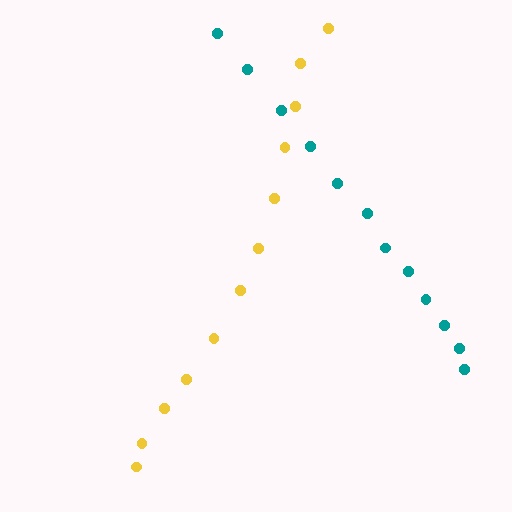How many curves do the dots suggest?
There are 2 distinct paths.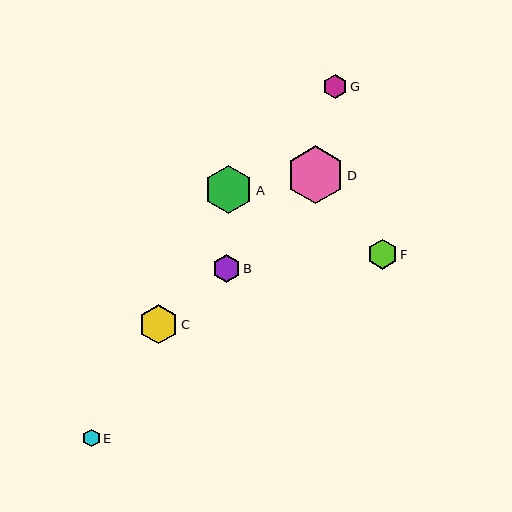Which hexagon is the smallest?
Hexagon E is the smallest with a size of approximately 18 pixels.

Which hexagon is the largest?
Hexagon D is the largest with a size of approximately 58 pixels.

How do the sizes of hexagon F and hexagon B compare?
Hexagon F and hexagon B are approximately the same size.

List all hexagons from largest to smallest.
From largest to smallest: D, A, C, F, B, G, E.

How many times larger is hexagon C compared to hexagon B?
Hexagon C is approximately 1.4 times the size of hexagon B.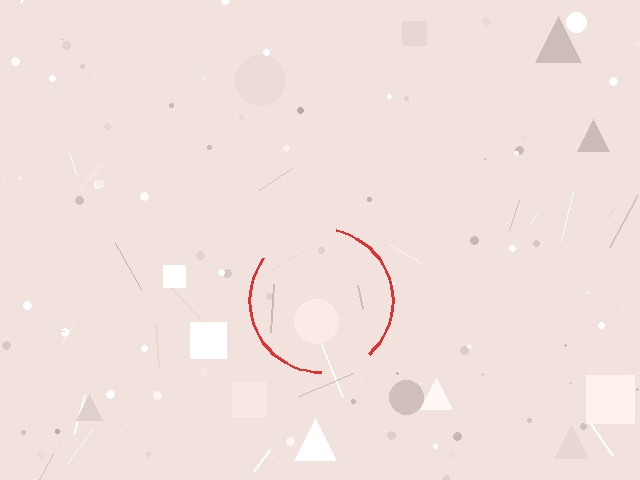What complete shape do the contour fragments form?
The contour fragments form a circle.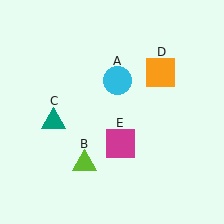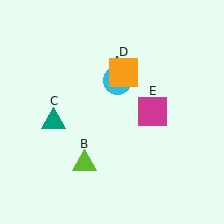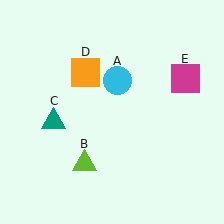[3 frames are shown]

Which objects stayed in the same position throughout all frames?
Cyan circle (object A) and lime triangle (object B) and teal triangle (object C) remained stationary.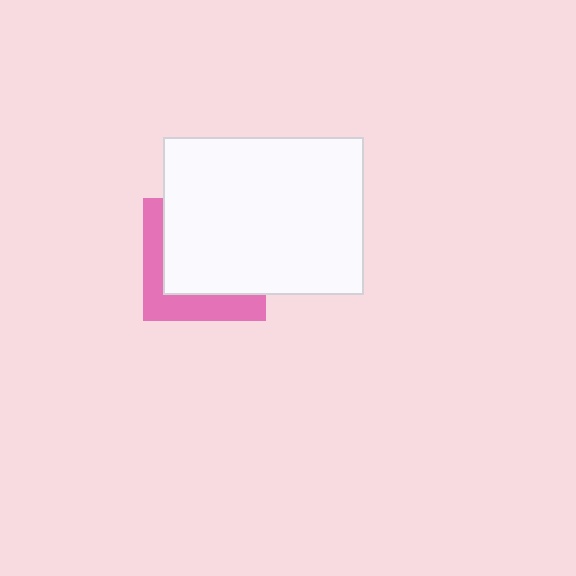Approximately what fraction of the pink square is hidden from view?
Roughly 66% of the pink square is hidden behind the white rectangle.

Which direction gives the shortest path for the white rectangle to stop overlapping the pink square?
Moving toward the upper-right gives the shortest separation.